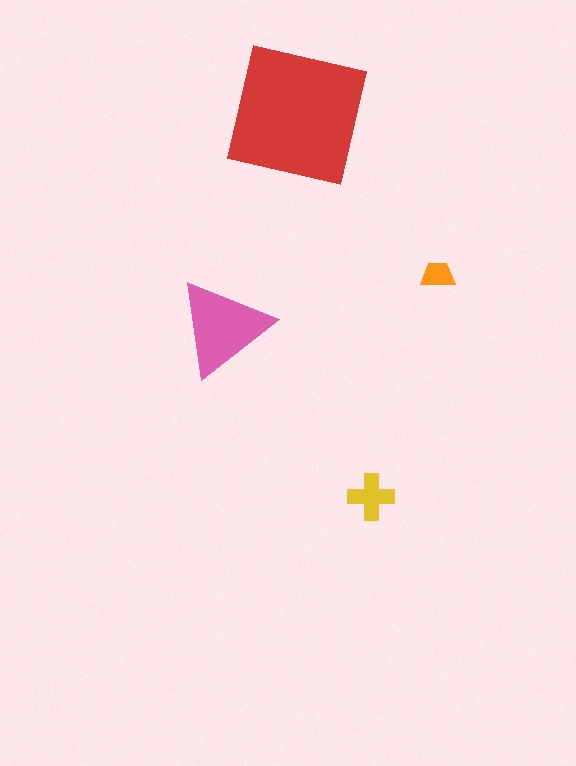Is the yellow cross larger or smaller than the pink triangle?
Smaller.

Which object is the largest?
The red square.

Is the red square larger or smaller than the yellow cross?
Larger.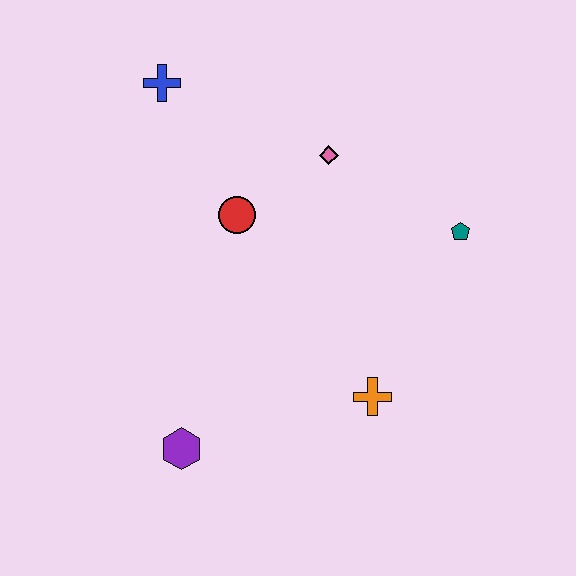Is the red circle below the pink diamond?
Yes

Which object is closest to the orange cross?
The teal pentagon is closest to the orange cross.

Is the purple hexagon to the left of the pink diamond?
Yes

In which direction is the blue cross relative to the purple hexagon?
The blue cross is above the purple hexagon.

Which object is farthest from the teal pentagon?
The purple hexagon is farthest from the teal pentagon.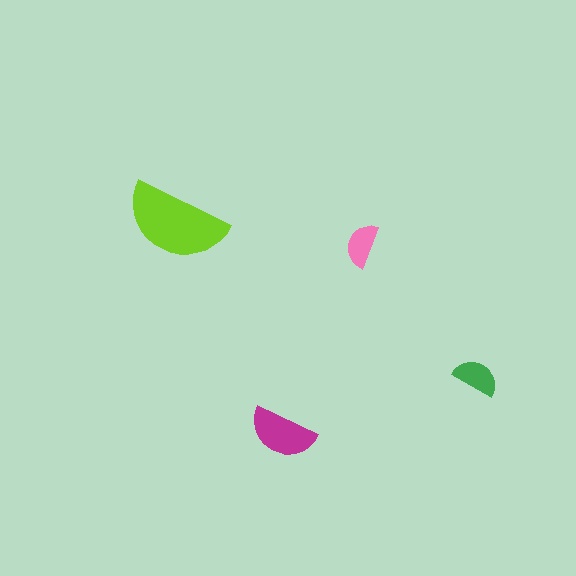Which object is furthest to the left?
The lime semicircle is leftmost.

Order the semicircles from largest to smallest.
the lime one, the magenta one, the green one, the pink one.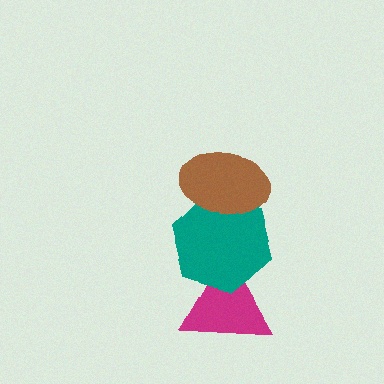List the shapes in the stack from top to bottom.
From top to bottom: the brown ellipse, the teal hexagon, the magenta triangle.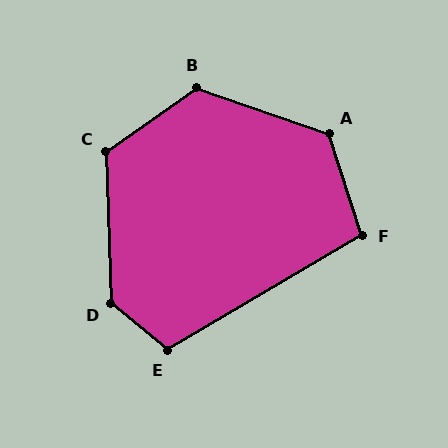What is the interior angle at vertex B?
Approximately 126 degrees (obtuse).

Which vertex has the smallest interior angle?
F, at approximately 103 degrees.